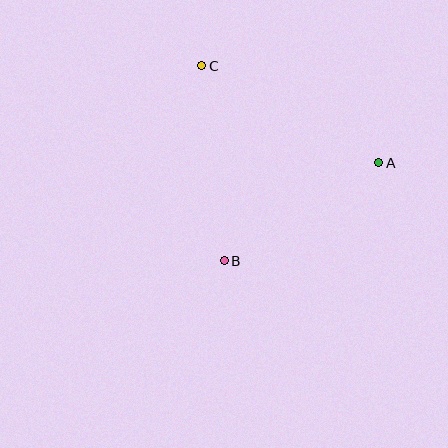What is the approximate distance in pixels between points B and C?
The distance between B and C is approximately 196 pixels.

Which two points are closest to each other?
Points A and B are closest to each other.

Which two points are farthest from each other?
Points A and C are farthest from each other.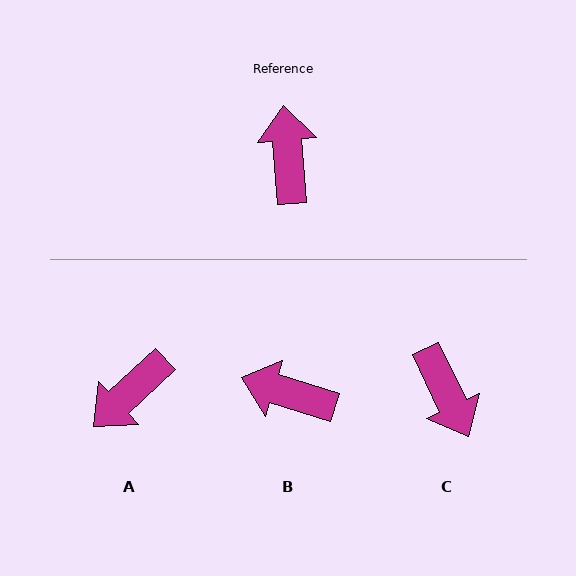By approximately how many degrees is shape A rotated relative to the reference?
Approximately 128 degrees counter-clockwise.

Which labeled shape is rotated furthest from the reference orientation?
C, about 159 degrees away.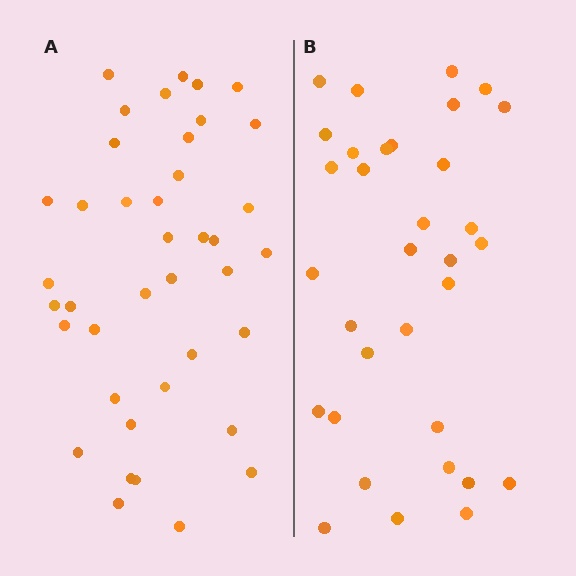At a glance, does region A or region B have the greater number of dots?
Region A (the left region) has more dots.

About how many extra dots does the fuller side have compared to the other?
Region A has roughly 8 or so more dots than region B.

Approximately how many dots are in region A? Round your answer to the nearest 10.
About 40 dots.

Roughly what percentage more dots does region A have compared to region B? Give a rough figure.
About 20% more.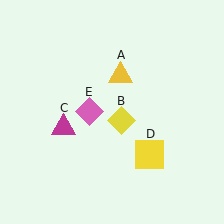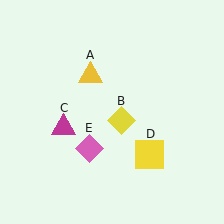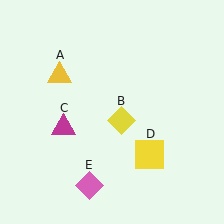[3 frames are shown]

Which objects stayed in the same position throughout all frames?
Yellow diamond (object B) and magenta triangle (object C) and yellow square (object D) remained stationary.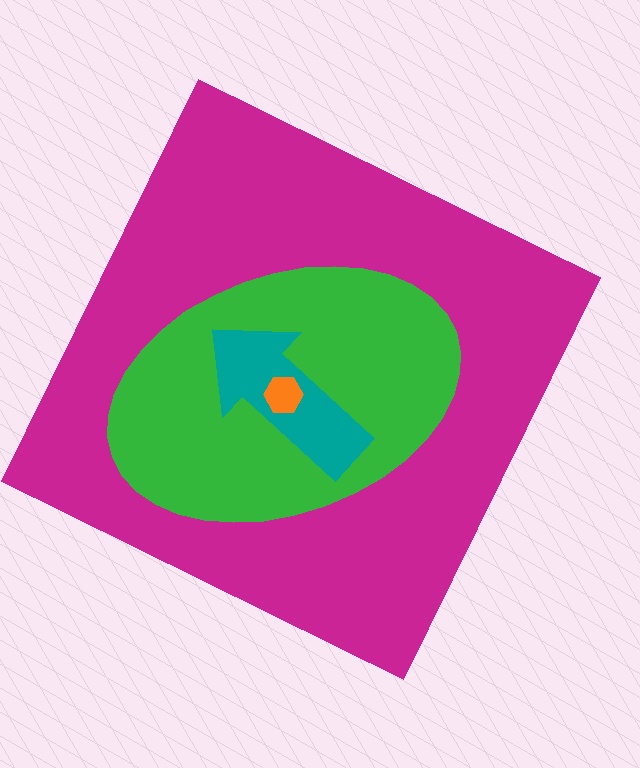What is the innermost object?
The orange hexagon.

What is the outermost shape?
The magenta square.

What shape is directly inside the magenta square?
The green ellipse.